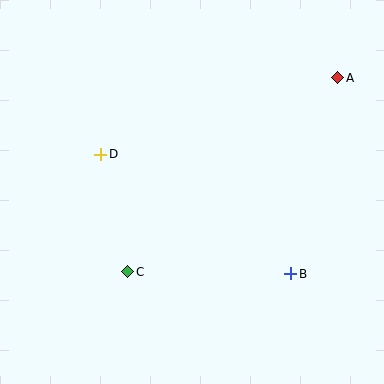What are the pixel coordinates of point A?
Point A is at (338, 78).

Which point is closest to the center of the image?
Point D at (101, 154) is closest to the center.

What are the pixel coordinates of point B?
Point B is at (291, 274).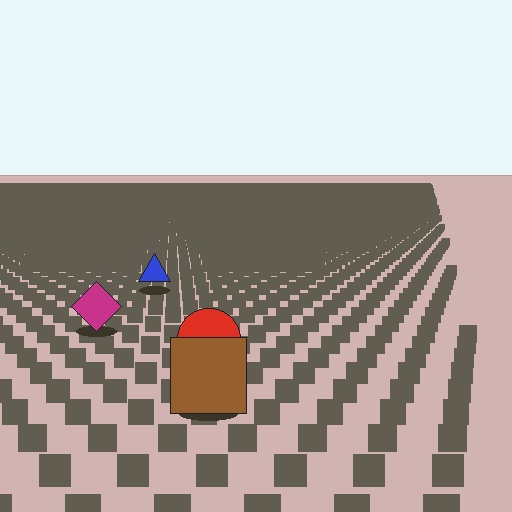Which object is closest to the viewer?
The brown square is closest. The texture marks near it are larger and more spread out.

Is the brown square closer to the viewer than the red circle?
Yes. The brown square is closer — you can tell from the texture gradient: the ground texture is coarser near it.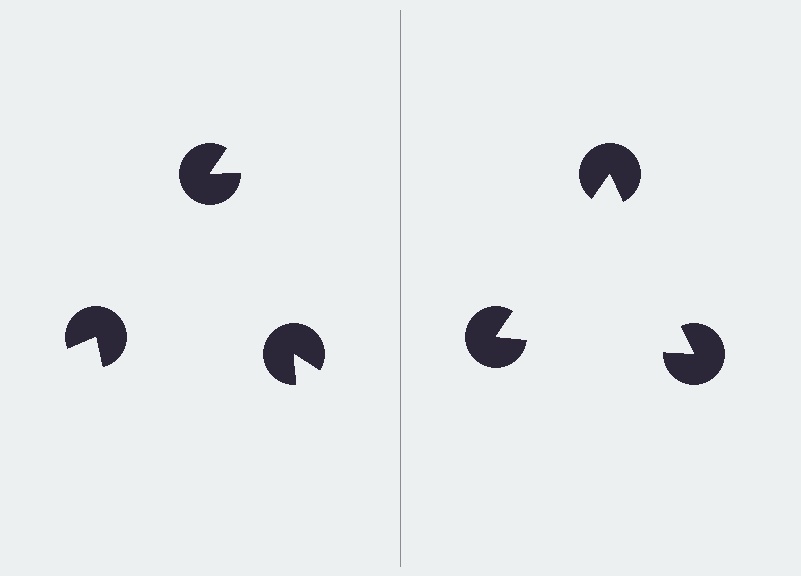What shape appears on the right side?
An illusory triangle.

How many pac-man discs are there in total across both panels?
6 — 3 on each side.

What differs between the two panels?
The pac-man discs are positioned identically on both sides; only the wedge orientations differ. On the right they align to a triangle; on the left they are misaligned.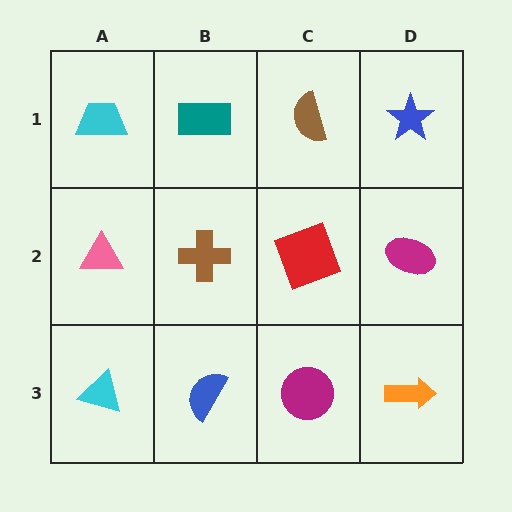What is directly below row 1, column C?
A red square.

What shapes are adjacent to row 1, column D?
A magenta ellipse (row 2, column D), a brown semicircle (row 1, column C).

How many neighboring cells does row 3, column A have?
2.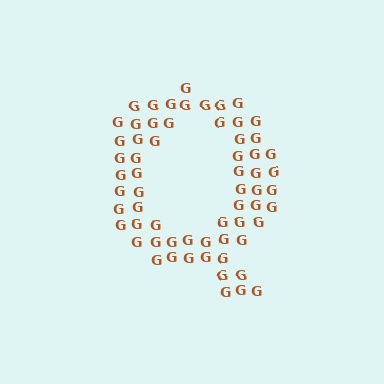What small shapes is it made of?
It is made of small letter G's.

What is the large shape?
The large shape is the letter Q.